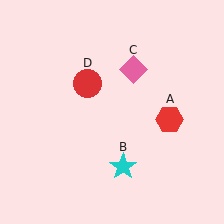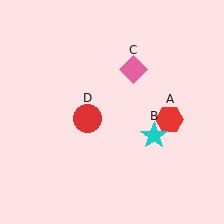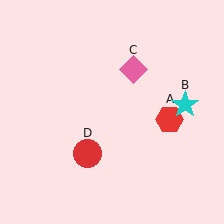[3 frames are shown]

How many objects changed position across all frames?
2 objects changed position: cyan star (object B), red circle (object D).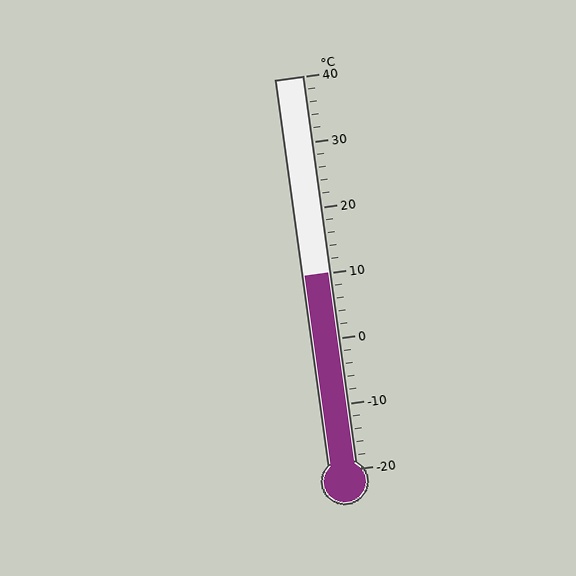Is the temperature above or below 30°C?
The temperature is below 30°C.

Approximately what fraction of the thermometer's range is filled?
The thermometer is filled to approximately 50% of its range.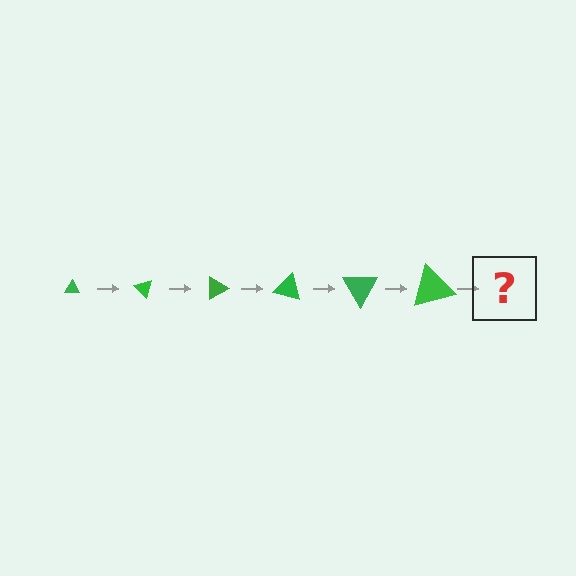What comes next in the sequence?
The next element should be a triangle, larger than the previous one and rotated 270 degrees from the start.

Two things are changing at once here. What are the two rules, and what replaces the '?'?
The two rules are that the triangle grows larger each step and it rotates 45 degrees each step. The '?' should be a triangle, larger than the previous one and rotated 270 degrees from the start.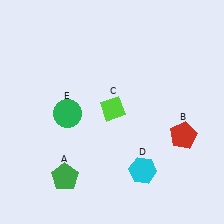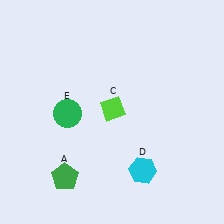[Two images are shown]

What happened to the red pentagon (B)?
The red pentagon (B) was removed in Image 2. It was in the bottom-right area of Image 1.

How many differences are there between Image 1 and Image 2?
There is 1 difference between the two images.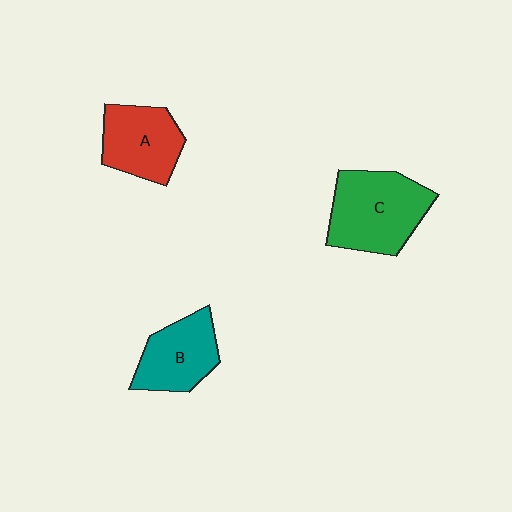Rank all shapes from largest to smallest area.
From largest to smallest: C (green), A (red), B (teal).